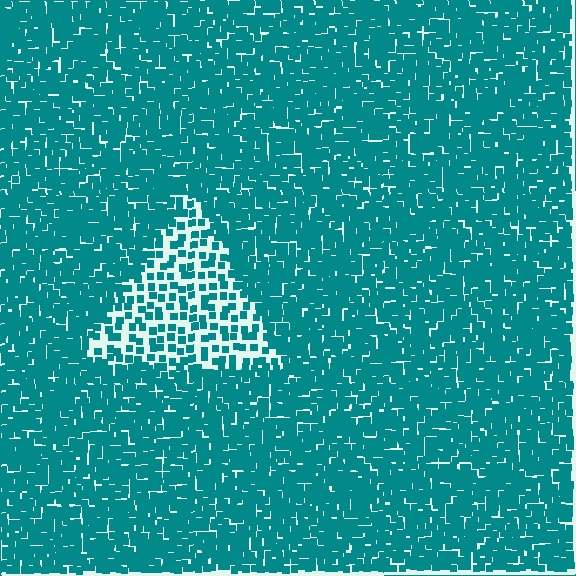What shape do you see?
I see a triangle.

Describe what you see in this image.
The image contains small teal elements arranged at two different densities. A triangle-shaped region is visible where the elements are less densely packed than the surrounding area.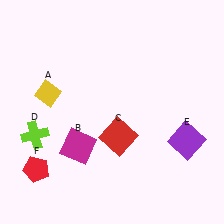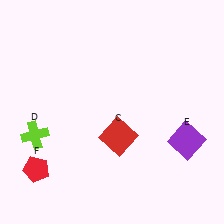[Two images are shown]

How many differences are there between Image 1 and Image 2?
There are 2 differences between the two images.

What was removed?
The magenta square (B), the yellow diamond (A) were removed in Image 2.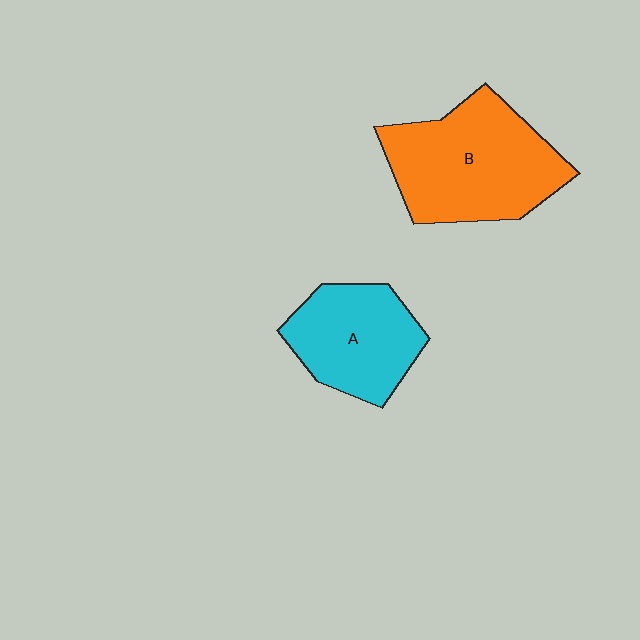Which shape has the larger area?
Shape B (orange).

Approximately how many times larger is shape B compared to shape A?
Approximately 1.4 times.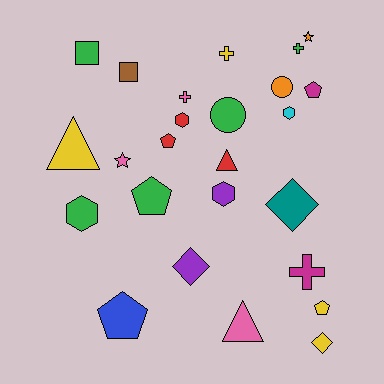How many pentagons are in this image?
There are 5 pentagons.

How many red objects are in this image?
There are 3 red objects.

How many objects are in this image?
There are 25 objects.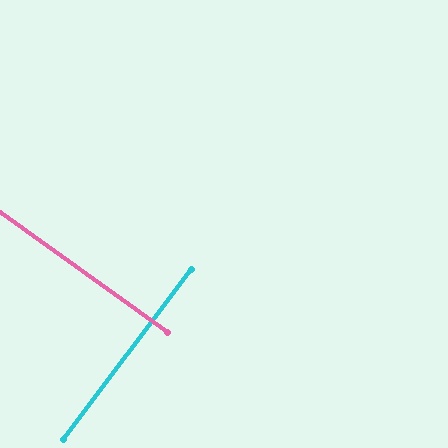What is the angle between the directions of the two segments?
Approximately 89 degrees.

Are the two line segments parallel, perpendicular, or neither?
Perpendicular — they meet at approximately 89°.